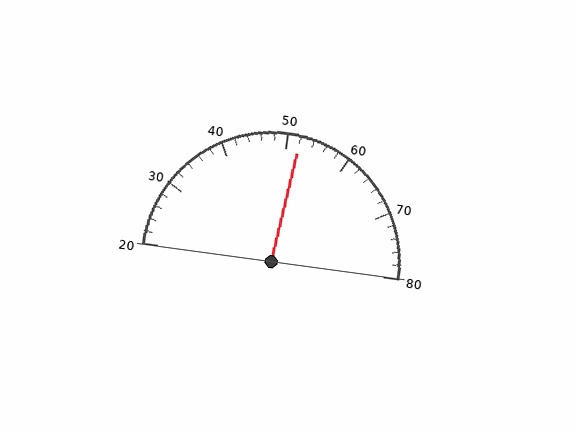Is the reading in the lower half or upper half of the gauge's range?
The reading is in the upper half of the range (20 to 80).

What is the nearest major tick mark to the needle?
The nearest major tick mark is 50.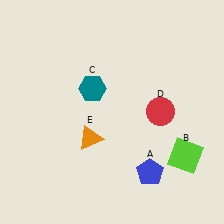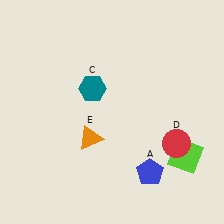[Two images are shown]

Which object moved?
The red circle (D) moved down.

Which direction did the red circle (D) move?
The red circle (D) moved down.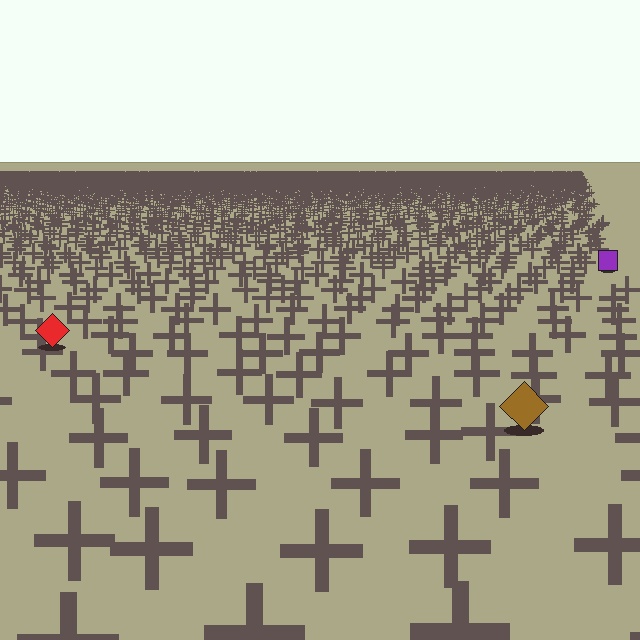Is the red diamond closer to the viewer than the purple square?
Yes. The red diamond is closer — you can tell from the texture gradient: the ground texture is coarser near it.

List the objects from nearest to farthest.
From nearest to farthest: the brown diamond, the red diamond, the purple square.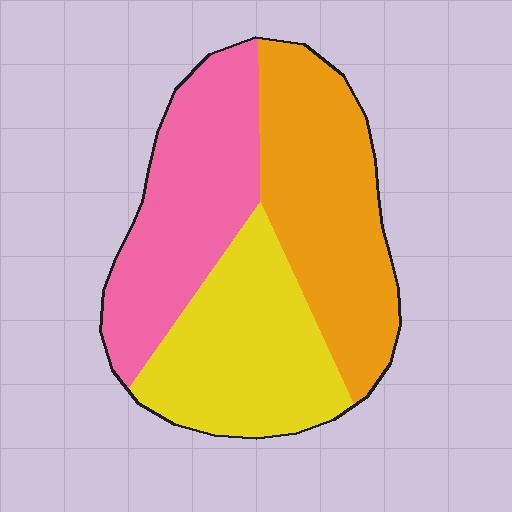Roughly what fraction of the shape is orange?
Orange covers around 35% of the shape.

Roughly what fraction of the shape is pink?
Pink takes up between a sixth and a third of the shape.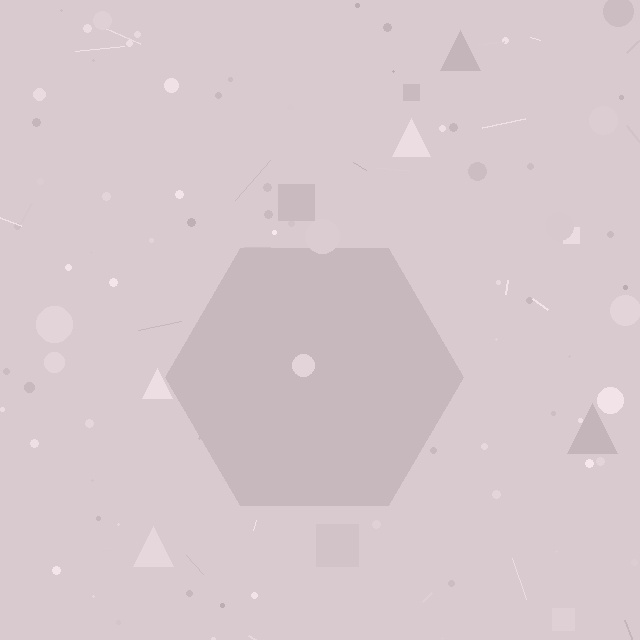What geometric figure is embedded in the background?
A hexagon is embedded in the background.